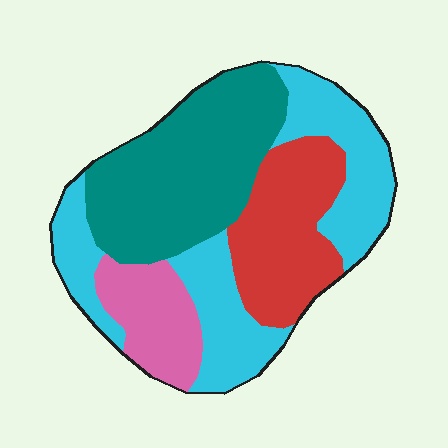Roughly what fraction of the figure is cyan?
Cyan covers 34% of the figure.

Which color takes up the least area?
Pink, at roughly 10%.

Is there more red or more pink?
Red.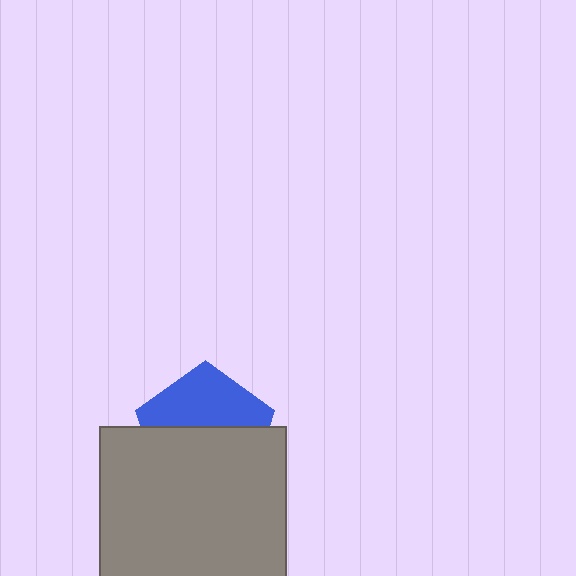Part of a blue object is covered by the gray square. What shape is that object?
It is a pentagon.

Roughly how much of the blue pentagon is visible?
A small part of it is visible (roughly 43%).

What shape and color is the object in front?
The object in front is a gray square.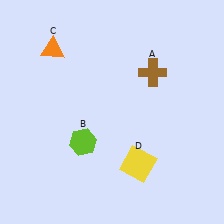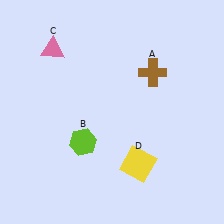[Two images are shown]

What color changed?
The triangle (C) changed from orange in Image 1 to pink in Image 2.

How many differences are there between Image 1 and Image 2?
There is 1 difference between the two images.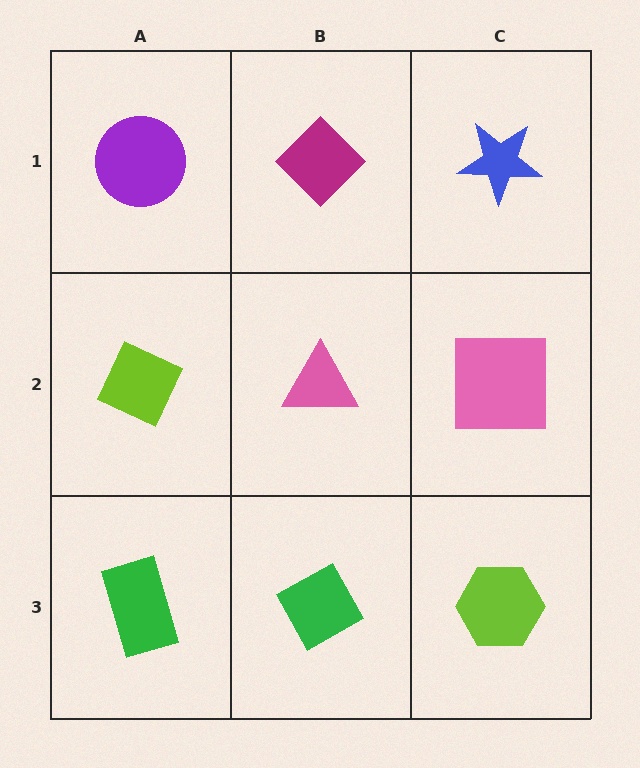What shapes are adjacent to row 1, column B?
A pink triangle (row 2, column B), a purple circle (row 1, column A), a blue star (row 1, column C).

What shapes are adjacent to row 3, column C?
A pink square (row 2, column C), a green diamond (row 3, column B).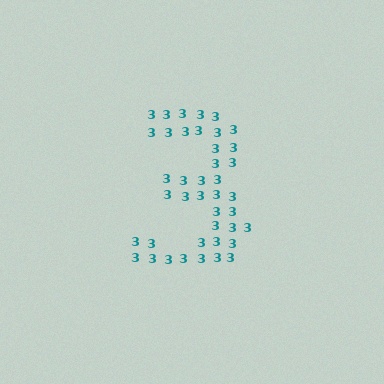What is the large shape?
The large shape is the digit 3.